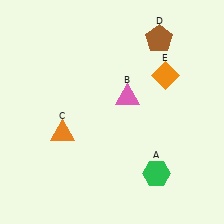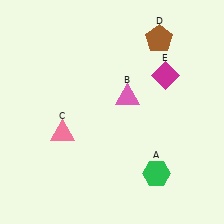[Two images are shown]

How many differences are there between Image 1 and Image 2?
There are 2 differences between the two images.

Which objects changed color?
C changed from orange to pink. E changed from orange to magenta.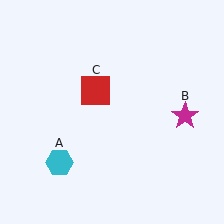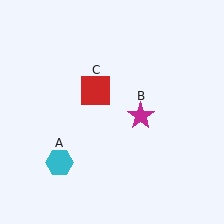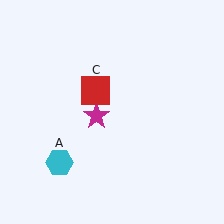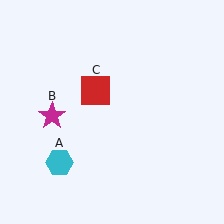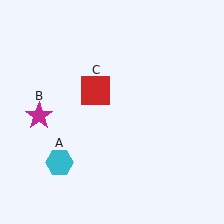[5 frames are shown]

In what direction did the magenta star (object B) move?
The magenta star (object B) moved left.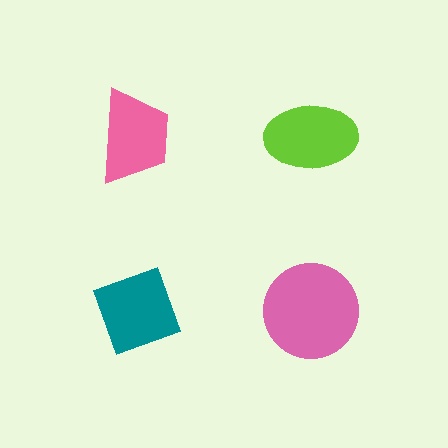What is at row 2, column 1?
A teal diamond.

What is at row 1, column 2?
A lime ellipse.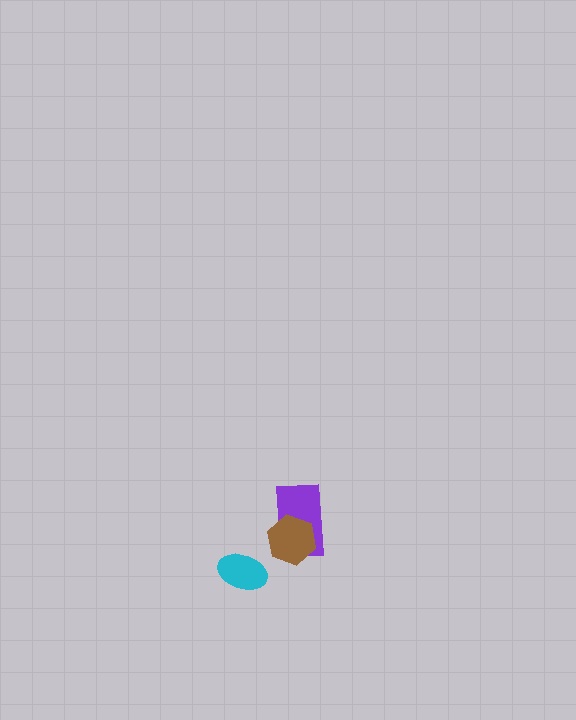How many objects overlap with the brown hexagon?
1 object overlaps with the brown hexagon.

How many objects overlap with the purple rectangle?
1 object overlaps with the purple rectangle.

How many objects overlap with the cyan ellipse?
0 objects overlap with the cyan ellipse.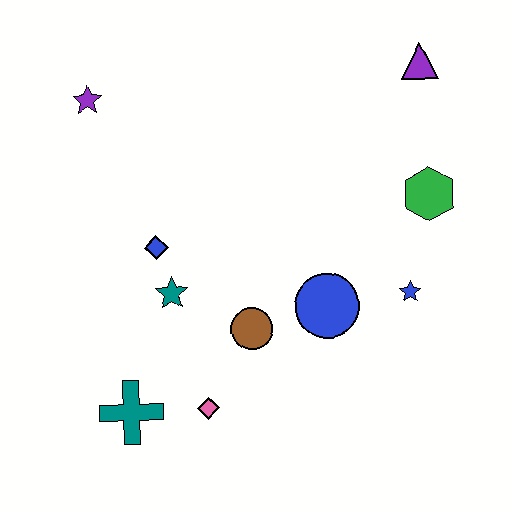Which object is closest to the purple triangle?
The green hexagon is closest to the purple triangle.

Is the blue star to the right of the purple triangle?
No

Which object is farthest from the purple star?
The blue star is farthest from the purple star.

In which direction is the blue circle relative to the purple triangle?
The blue circle is below the purple triangle.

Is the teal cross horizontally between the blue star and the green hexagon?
No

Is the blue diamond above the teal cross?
Yes